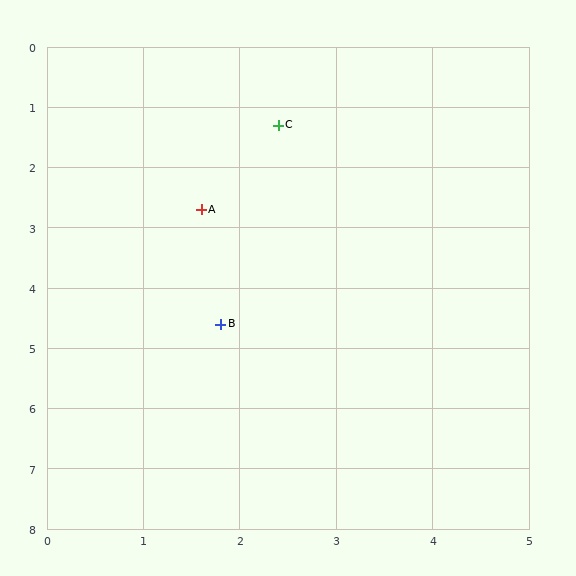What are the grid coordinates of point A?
Point A is at approximately (1.6, 2.7).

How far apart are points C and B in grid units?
Points C and B are about 3.4 grid units apart.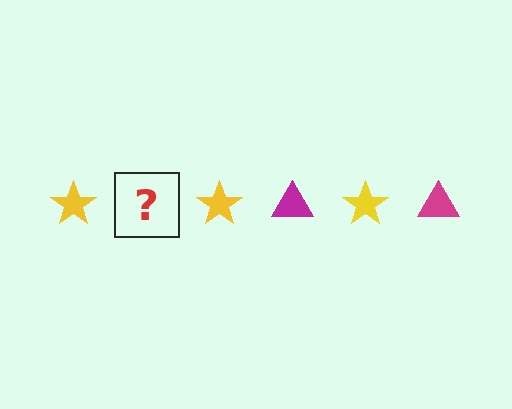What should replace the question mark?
The question mark should be replaced with a magenta triangle.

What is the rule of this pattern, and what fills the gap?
The rule is that the pattern alternates between yellow star and magenta triangle. The gap should be filled with a magenta triangle.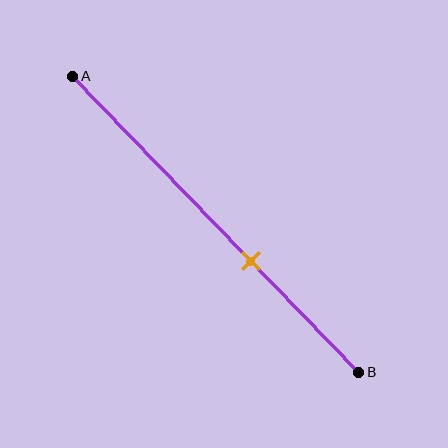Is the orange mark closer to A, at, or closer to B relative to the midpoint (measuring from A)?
The orange mark is closer to point B than the midpoint of segment AB.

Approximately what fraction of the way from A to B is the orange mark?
The orange mark is approximately 60% of the way from A to B.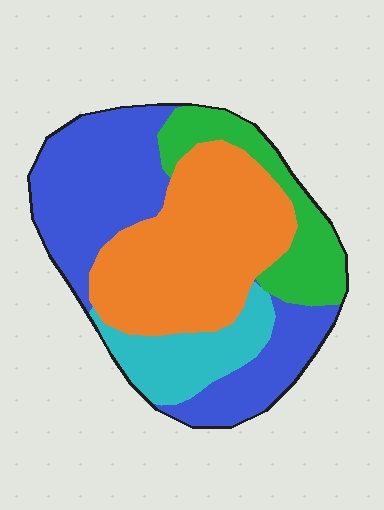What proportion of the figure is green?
Green covers about 15% of the figure.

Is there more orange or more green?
Orange.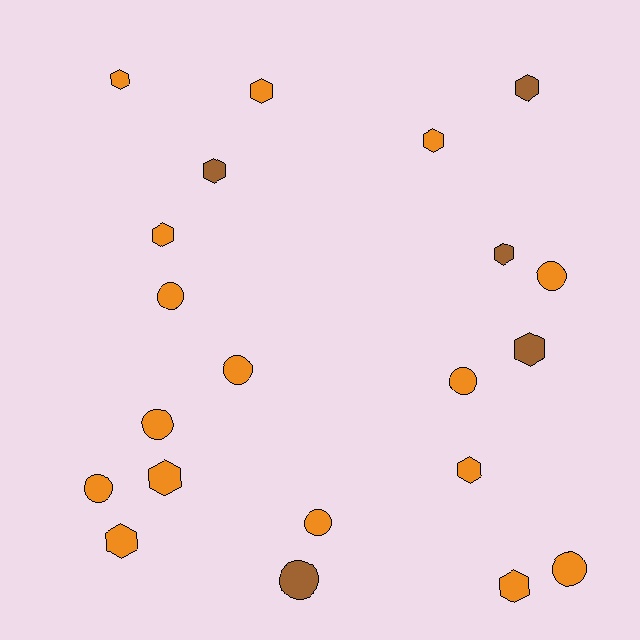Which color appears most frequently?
Orange, with 16 objects.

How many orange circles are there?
There are 8 orange circles.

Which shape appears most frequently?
Hexagon, with 12 objects.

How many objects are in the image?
There are 21 objects.